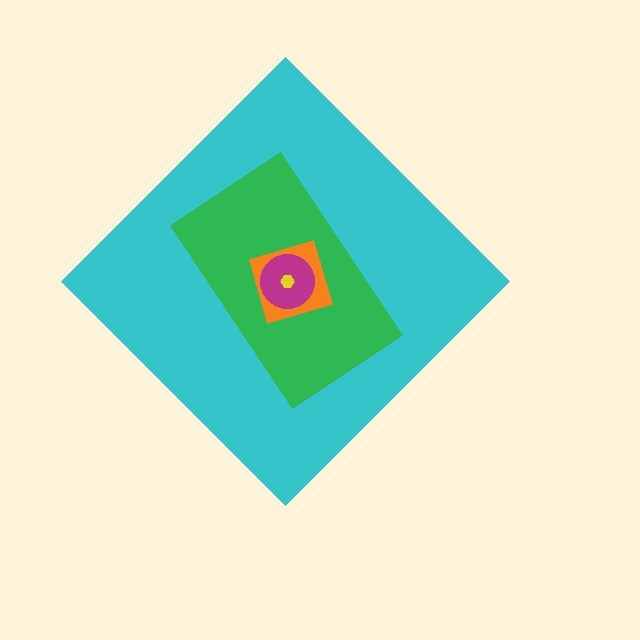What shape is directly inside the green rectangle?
The orange square.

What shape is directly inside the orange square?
The magenta circle.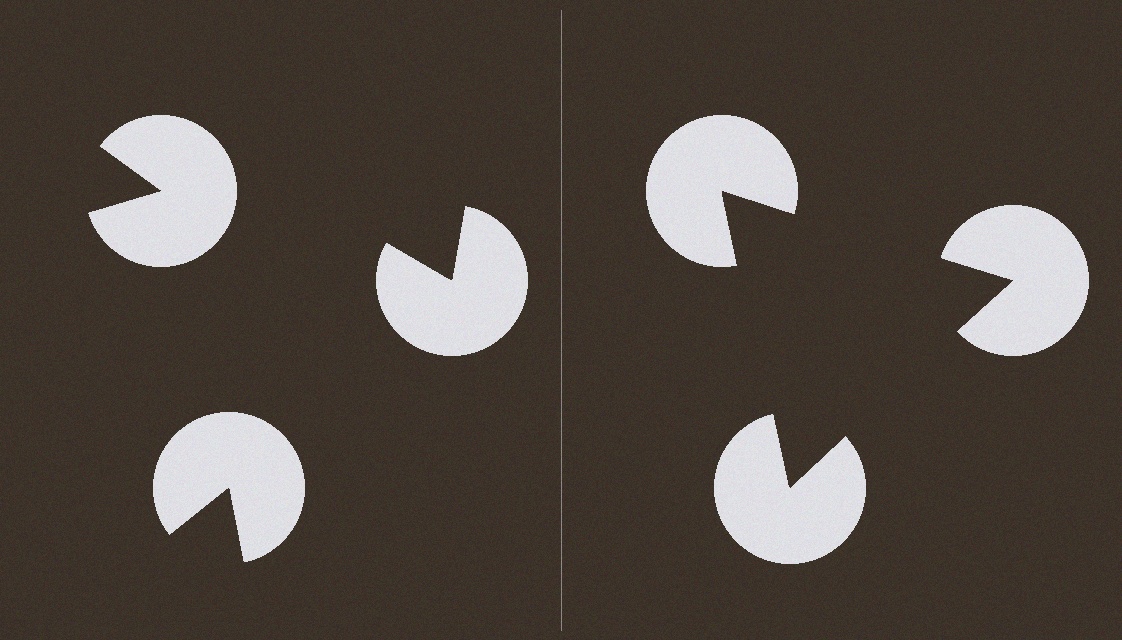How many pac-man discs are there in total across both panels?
6 — 3 on each side.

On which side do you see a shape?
An illusory triangle appears on the right side. On the left side the wedge cuts are rotated, so no coherent shape forms.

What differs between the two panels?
The pac-man discs are positioned identically on both sides; only the wedge orientations differ. On the right they align to a triangle; on the left they are misaligned.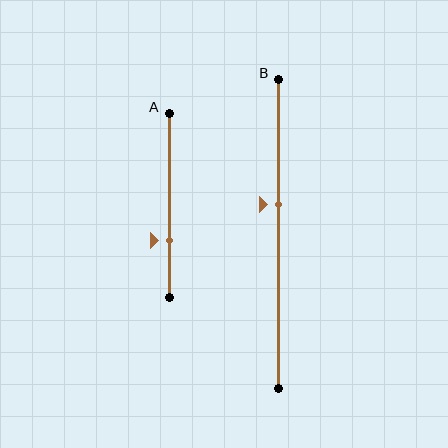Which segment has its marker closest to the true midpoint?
Segment B has its marker closest to the true midpoint.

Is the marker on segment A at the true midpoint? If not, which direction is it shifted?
No, the marker on segment A is shifted downward by about 19% of the segment length.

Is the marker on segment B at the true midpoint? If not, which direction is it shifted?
No, the marker on segment B is shifted upward by about 9% of the segment length.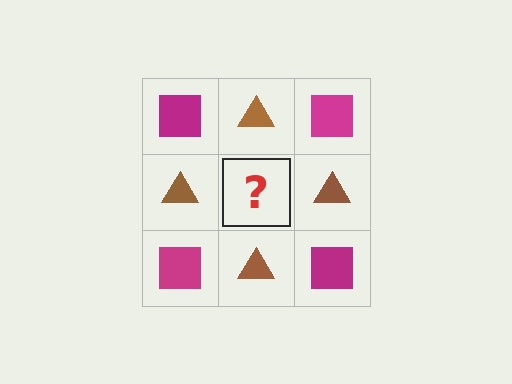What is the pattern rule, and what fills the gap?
The rule is that it alternates magenta square and brown triangle in a checkerboard pattern. The gap should be filled with a magenta square.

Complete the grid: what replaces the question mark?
The question mark should be replaced with a magenta square.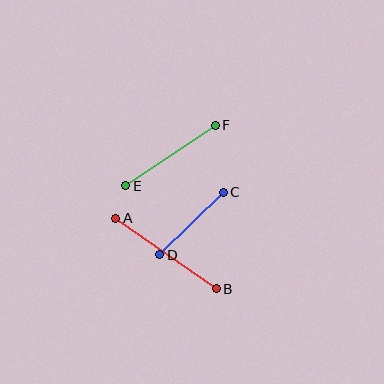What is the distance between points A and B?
The distance is approximately 123 pixels.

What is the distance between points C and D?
The distance is approximately 90 pixels.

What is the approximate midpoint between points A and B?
The midpoint is at approximately (166, 254) pixels.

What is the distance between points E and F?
The distance is approximately 108 pixels.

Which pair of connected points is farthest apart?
Points A and B are farthest apart.